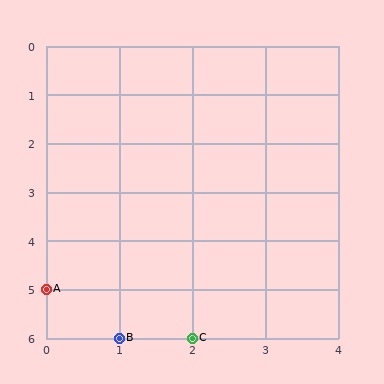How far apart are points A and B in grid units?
Points A and B are 1 column and 1 row apart (about 1.4 grid units diagonally).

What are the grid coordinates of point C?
Point C is at grid coordinates (2, 6).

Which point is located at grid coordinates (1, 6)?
Point B is at (1, 6).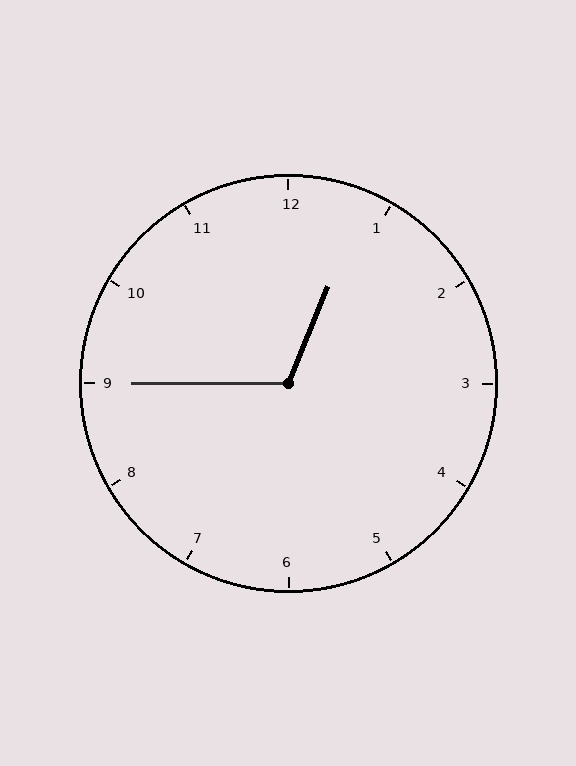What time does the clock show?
12:45.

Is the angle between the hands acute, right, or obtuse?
It is obtuse.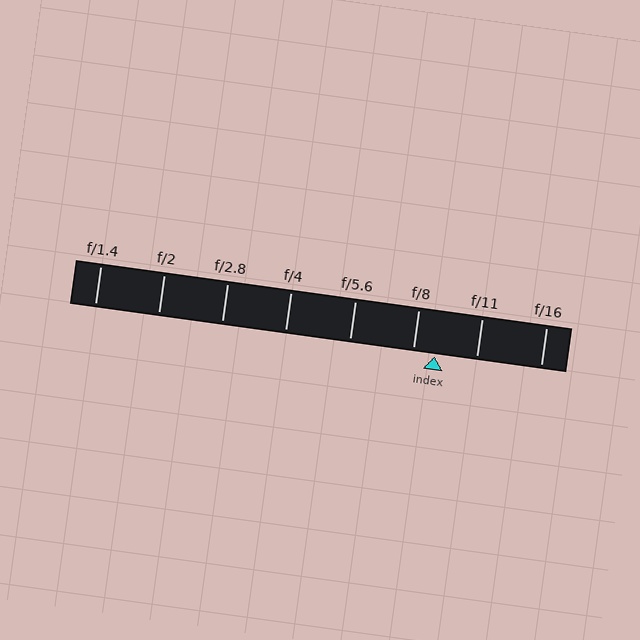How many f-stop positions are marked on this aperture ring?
There are 8 f-stop positions marked.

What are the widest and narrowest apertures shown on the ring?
The widest aperture shown is f/1.4 and the narrowest is f/16.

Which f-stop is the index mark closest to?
The index mark is closest to f/8.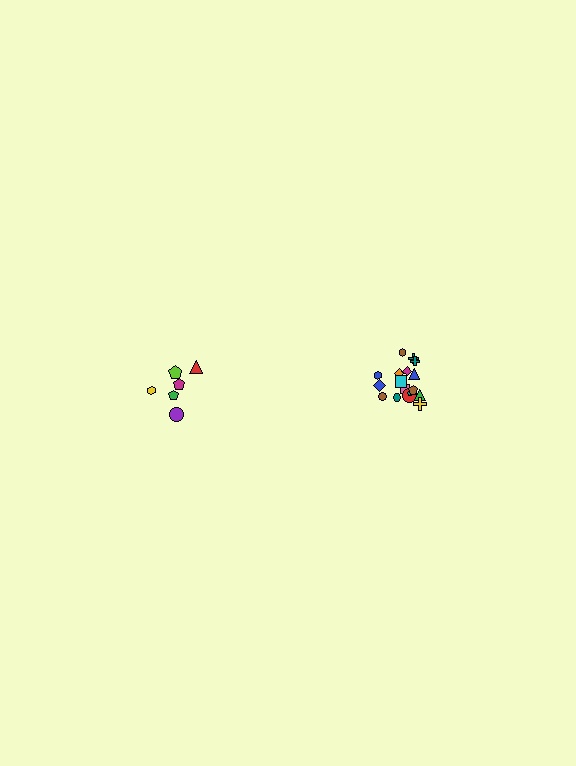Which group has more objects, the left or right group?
The right group.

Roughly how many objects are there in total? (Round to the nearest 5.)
Roughly 25 objects in total.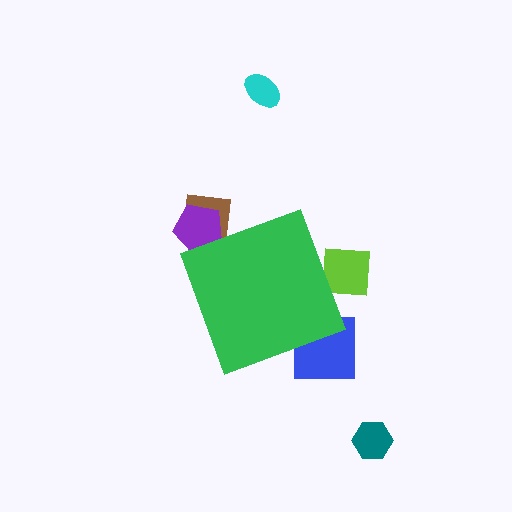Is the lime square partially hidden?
Yes, the lime square is partially hidden behind the green diamond.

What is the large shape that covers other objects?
A green diamond.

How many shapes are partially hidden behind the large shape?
4 shapes are partially hidden.